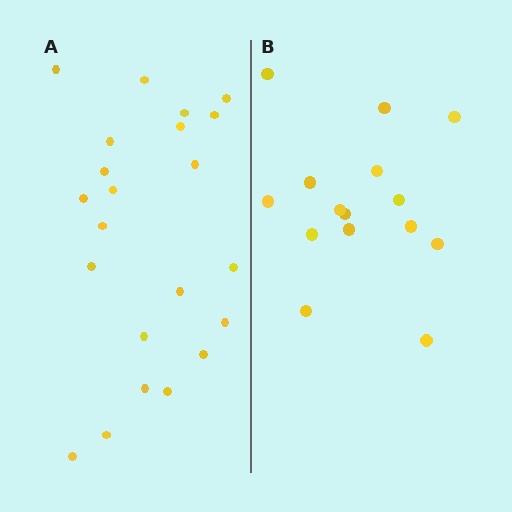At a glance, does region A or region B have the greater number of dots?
Region A (the left region) has more dots.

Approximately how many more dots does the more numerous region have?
Region A has roughly 8 or so more dots than region B.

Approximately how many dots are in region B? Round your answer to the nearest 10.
About 20 dots. (The exact count is 15, which rounds to 20.)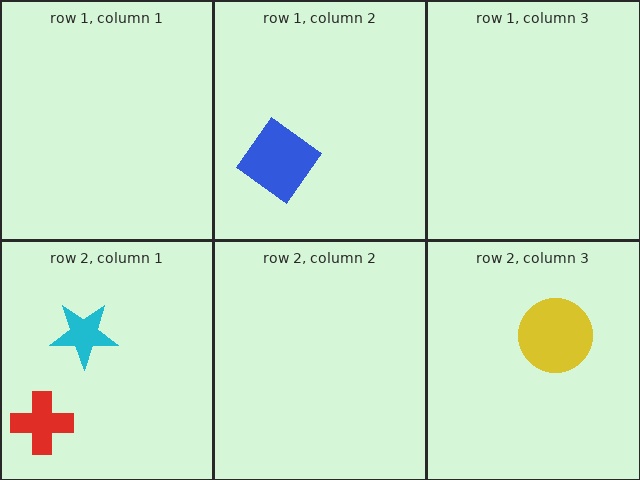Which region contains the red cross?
The row 2, column 1 region.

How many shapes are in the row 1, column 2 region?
1.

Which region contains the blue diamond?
The row 1, column 2 region.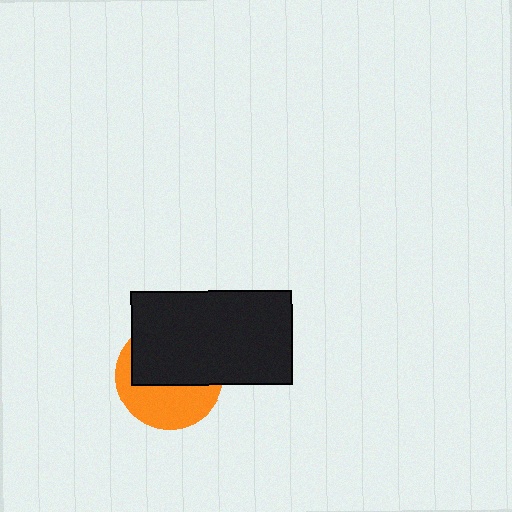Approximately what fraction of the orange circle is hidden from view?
Roughly 56% of the orange circle is hidden behind the black rectangle.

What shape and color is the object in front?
The object in front is a black rectangle.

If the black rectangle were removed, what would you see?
You would see the complete orange circle.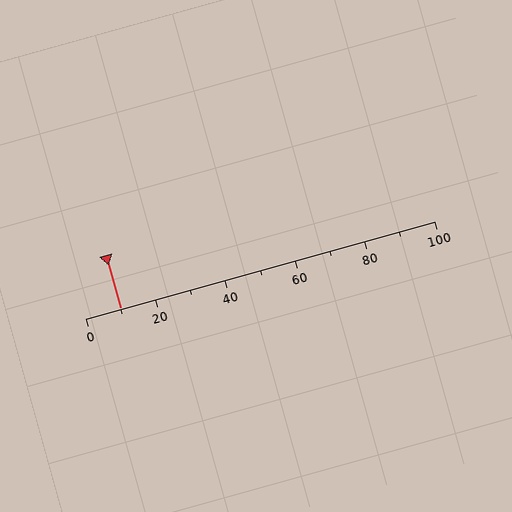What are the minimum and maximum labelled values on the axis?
The axis runs from 0 to 100.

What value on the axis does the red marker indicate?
The marker indicates approximately 10.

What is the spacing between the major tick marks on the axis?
The major ticks are spaced 20 apart.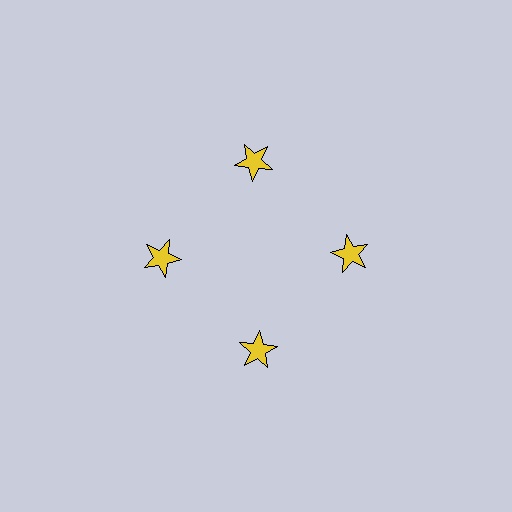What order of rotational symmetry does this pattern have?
This pattern has 4-fold rotational symmetry.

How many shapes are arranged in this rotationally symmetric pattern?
There are 4 shapes, arranged in 4 groups of 1.